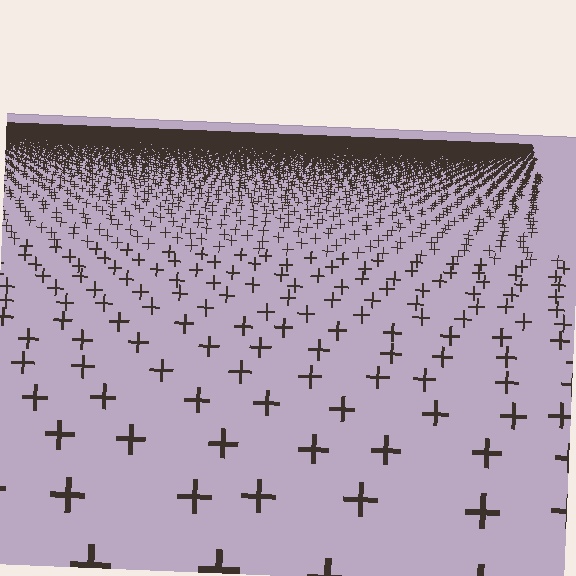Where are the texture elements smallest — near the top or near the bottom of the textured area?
Near the top.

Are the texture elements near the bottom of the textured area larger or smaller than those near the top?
Larger. Near the bottom, elements are closer to the viewer and appear at a bigger on-screen size.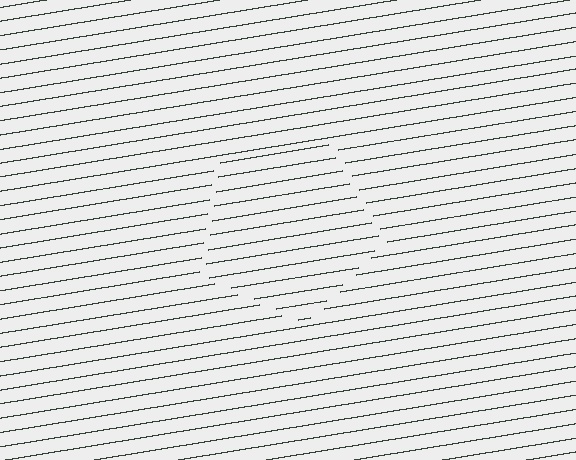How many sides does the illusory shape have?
5 sides — the line-ends trace a pentagon.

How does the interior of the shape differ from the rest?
The interior of the shape contains the same grating, shifted by half a period — the contour is defined by the phase discontinuity where line-ends from the inner and outer gratings abut.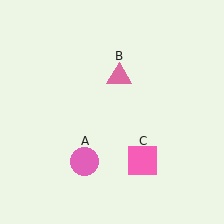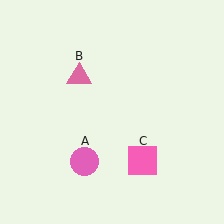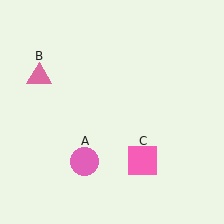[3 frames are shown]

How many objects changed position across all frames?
1 object changed position: pink triangle (object B).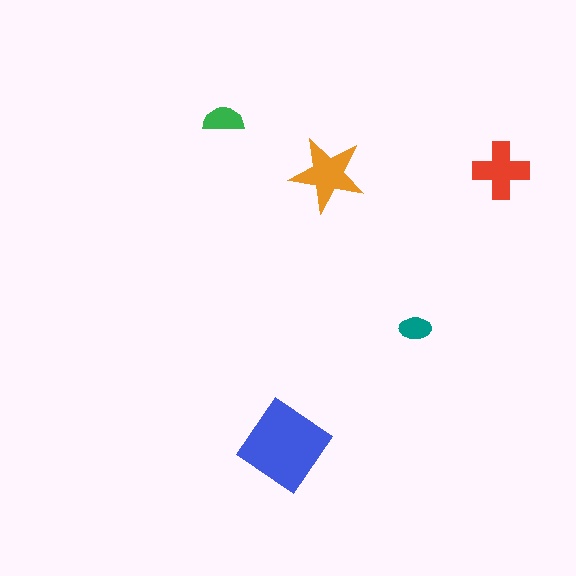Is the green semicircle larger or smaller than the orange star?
Smaller.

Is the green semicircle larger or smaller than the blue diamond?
Smaller.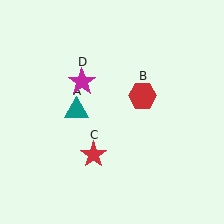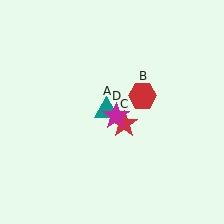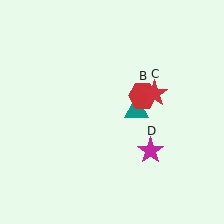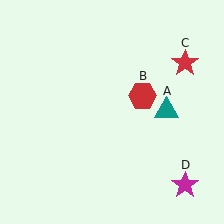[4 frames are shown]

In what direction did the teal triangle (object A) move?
The teal triangle (object A) moved right.